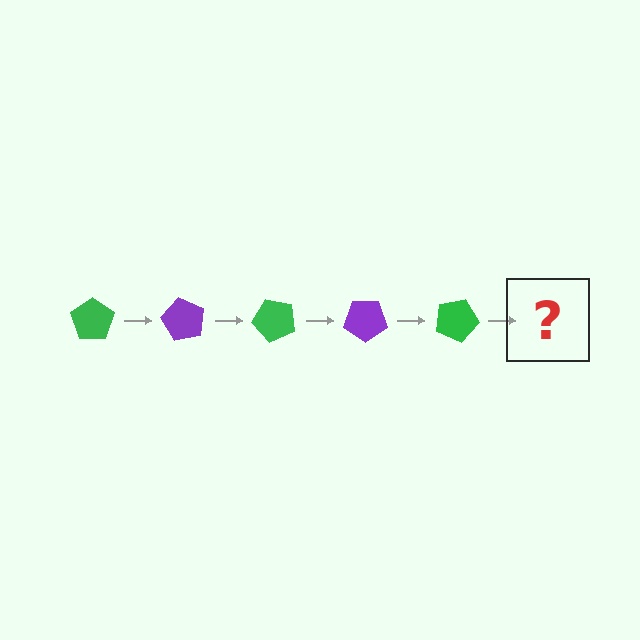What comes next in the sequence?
The next element should be a purple pentagon, rotated 300 degrees from the start.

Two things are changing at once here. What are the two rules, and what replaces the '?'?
The two rules are that it rotates 60 degrees each step and the color cycles through green and purple. The '?' should be a purple pentagon, rotated 300 degrees from the start.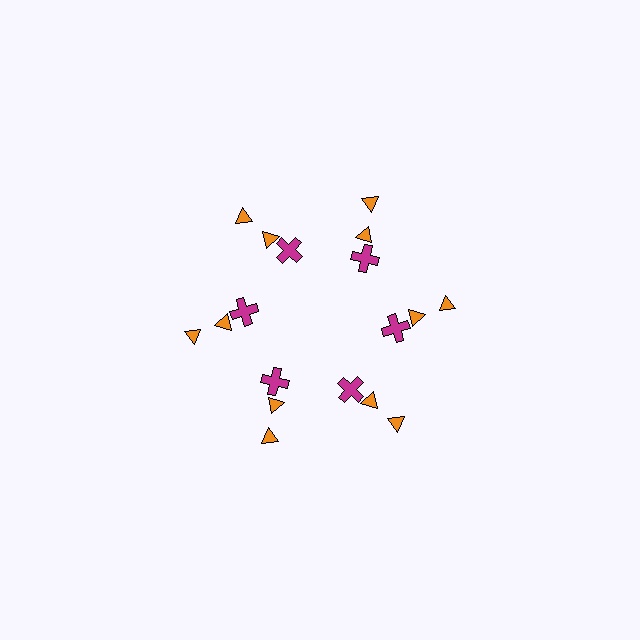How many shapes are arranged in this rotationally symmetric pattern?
There are 18 shapes, arranged in 6 groups of 3.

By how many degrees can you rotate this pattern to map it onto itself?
The pattern maps onto itself every 60 degrees of rotation.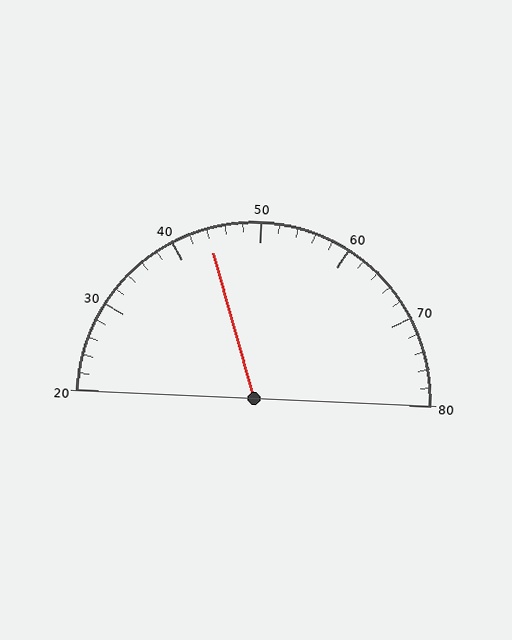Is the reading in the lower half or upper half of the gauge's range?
The reading is in the lower half of the range (20 to 80).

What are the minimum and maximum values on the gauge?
The gauge ranges from 20 to 80.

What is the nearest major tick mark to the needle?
The nearest major tick mark is 40.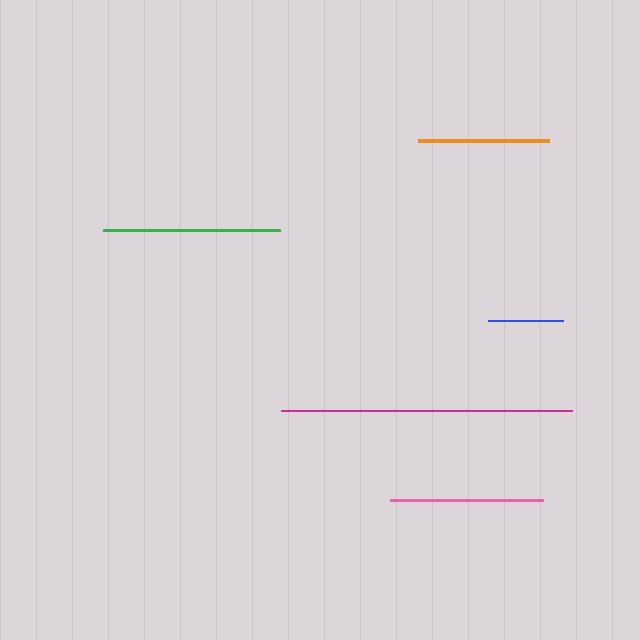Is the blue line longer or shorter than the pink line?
The pink line is longer than the blue line.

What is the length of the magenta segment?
The magenta segment is approximately 291 pixels long.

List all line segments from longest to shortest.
From longest to shortest: magenta, green, pink, orange, blue.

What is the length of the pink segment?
The pink segment is approximately 153 pixels long.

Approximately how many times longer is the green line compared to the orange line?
The green line is approximately 1.3 times the length of the orange line.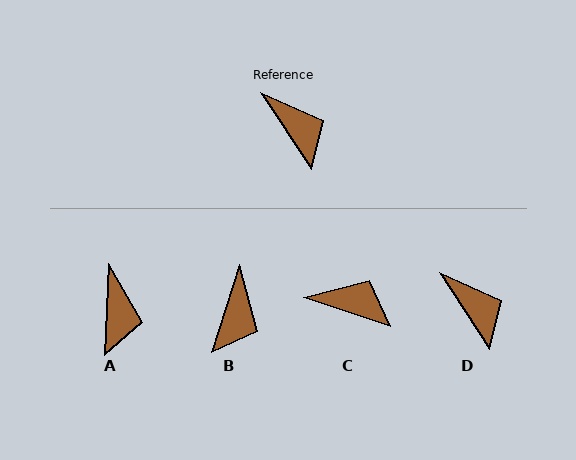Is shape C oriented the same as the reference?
No, it is off by about 38 degrees.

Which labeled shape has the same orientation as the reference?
D.